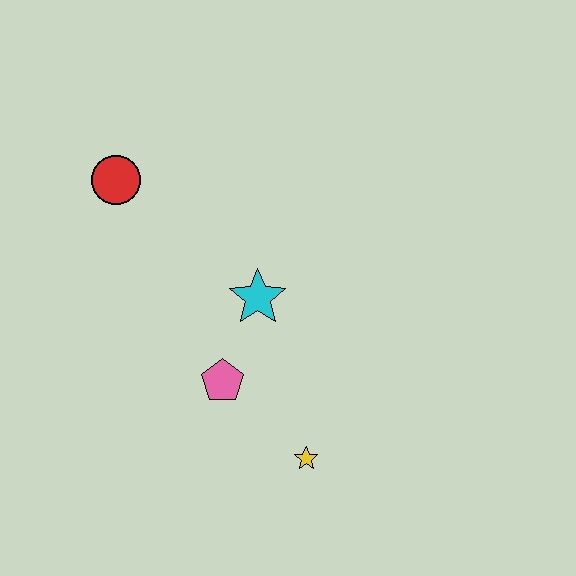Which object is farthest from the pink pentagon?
The red circle is farthest from the pink pentagon.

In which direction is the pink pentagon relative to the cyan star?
The pink pentagon is below the cyan star.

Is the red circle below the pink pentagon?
No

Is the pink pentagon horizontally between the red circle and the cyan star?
Yes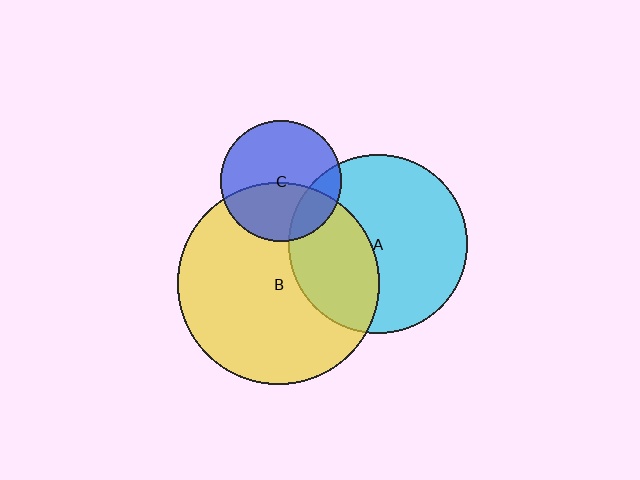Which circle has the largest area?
Circle B (yellow).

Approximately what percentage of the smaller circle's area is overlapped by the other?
Approximately 20%.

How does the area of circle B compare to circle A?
Approximately 1.3 times.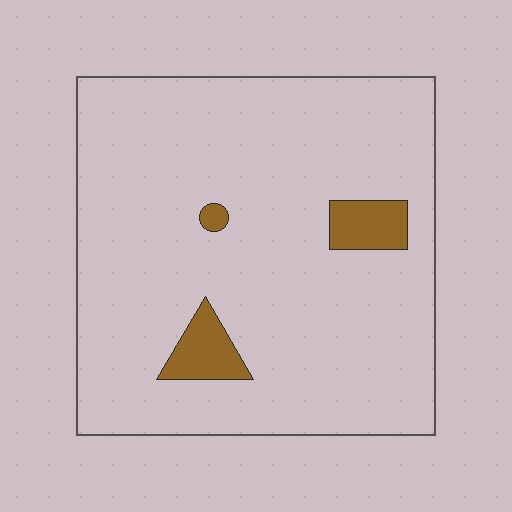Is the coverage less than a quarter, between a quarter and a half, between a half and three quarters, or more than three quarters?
Less than a quarter.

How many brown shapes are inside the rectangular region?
3.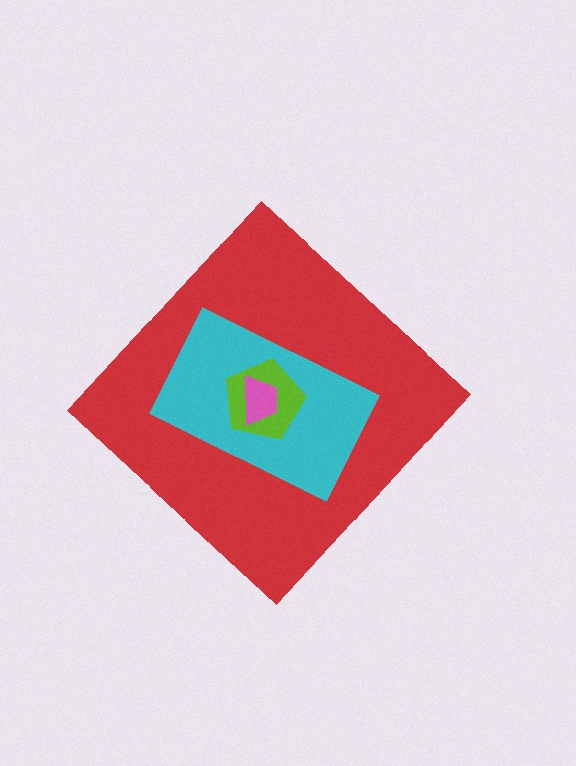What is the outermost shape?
The red diamond.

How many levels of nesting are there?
4.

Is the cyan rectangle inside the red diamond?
Yes.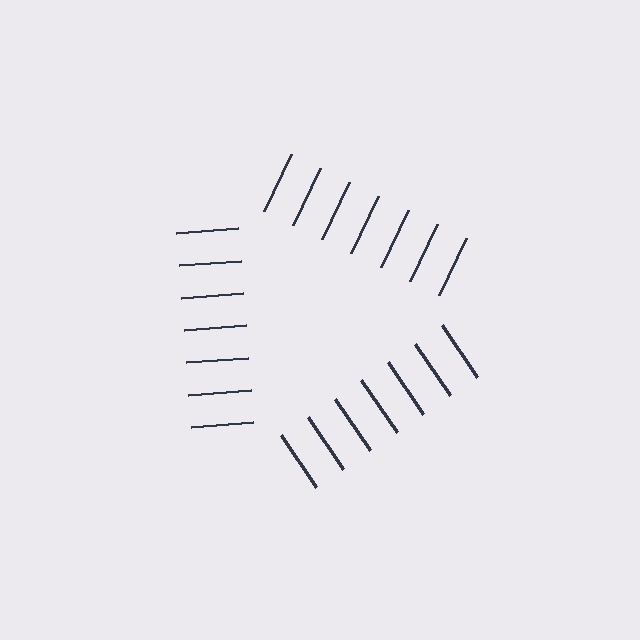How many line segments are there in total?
21 — 7 along each of the 3 edges.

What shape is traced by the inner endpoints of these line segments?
An illusory triangle — the line segments terminate on its edges but no continuous stroke is drawn.